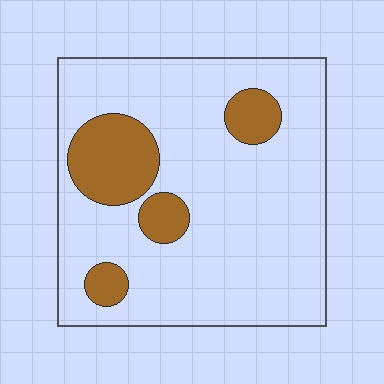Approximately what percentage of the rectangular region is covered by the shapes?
Approximately 20%.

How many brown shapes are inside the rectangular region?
4.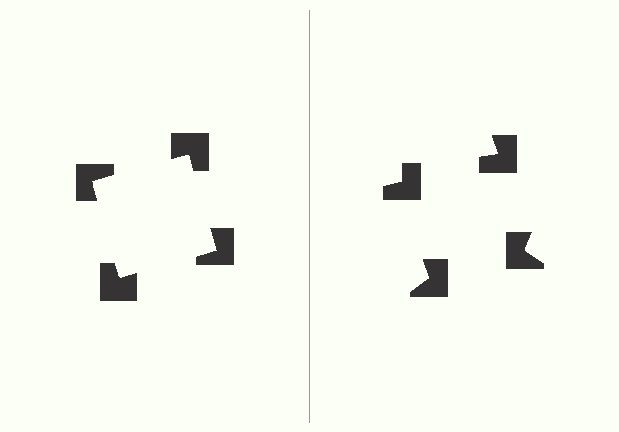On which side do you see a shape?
An illusory square appears on the left side. On the right side the wedge cuts are rotated, so no coherent shape forms.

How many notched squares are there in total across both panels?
8 — 4 on each side.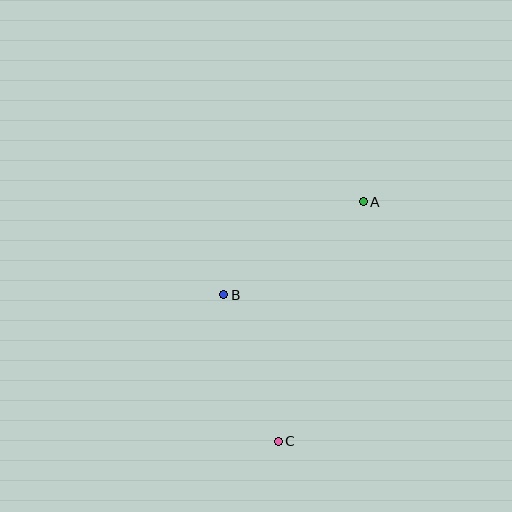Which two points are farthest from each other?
Points A and C are farthest from each other.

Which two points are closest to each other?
Points B and C are closest to each other.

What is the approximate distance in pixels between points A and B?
The distance between A and B is approximately 168 pixels.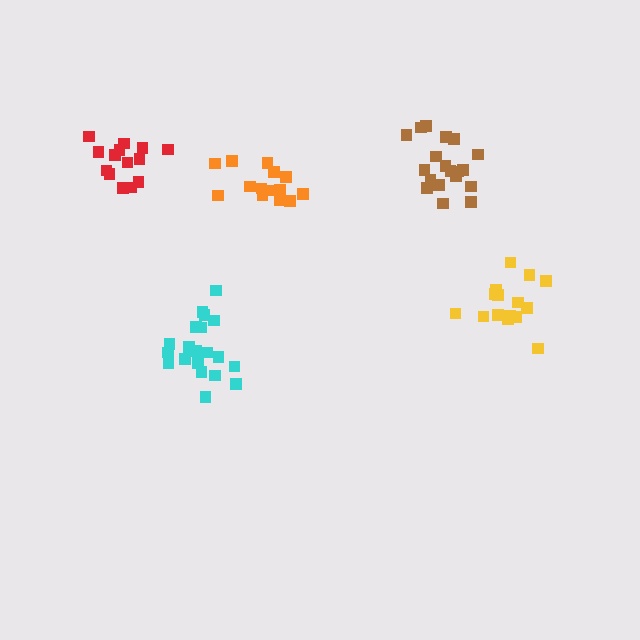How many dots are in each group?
Group 1: 15 dots, Group 2: 20 dots, Group 3: 14 dots, Group 4: 19 dots, Group 5: 16 dots (84 total).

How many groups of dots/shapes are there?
There are 5 groups.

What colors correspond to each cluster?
The clusters are colored: orange, cyan, red, brown, yellow.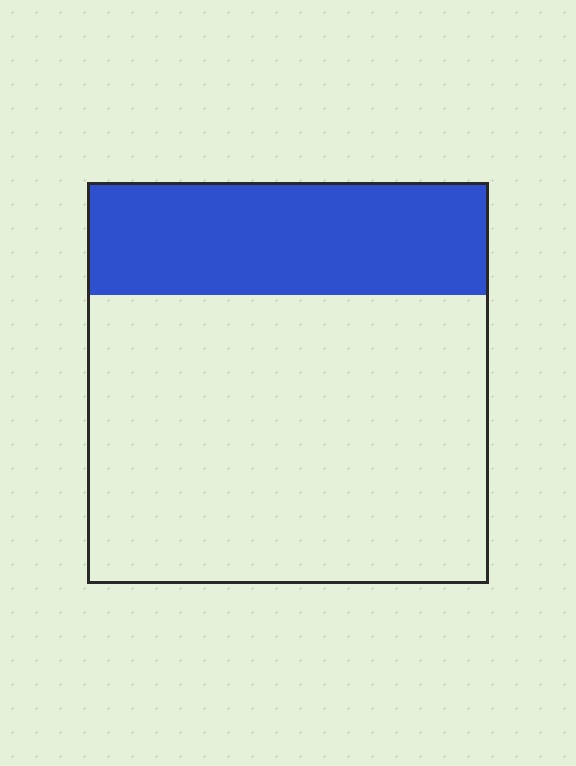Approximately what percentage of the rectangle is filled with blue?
Approximately 30%.